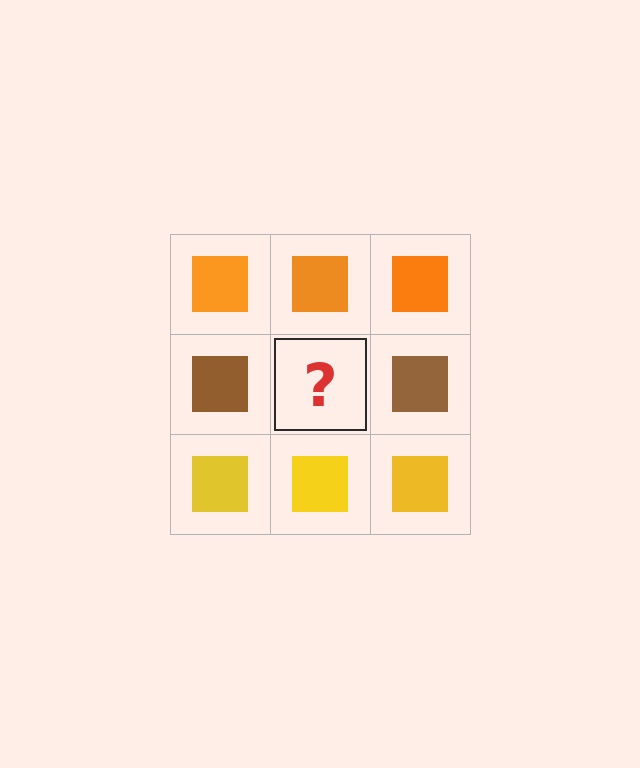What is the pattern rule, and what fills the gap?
The rule is that each row has a consistent color. The gap should be filled with a brown square.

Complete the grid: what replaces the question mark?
The question mark should be replaced with a brown square.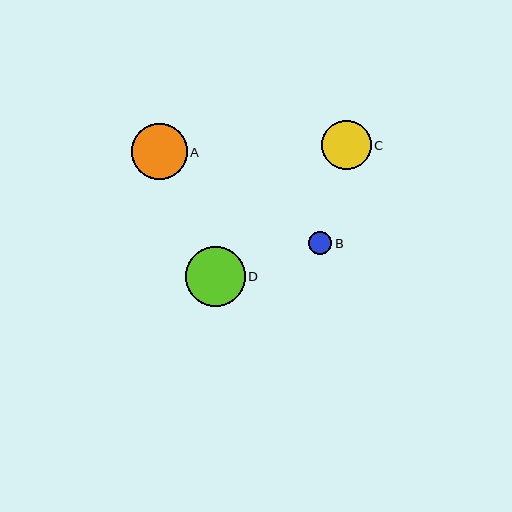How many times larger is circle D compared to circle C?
Circle D is approximately 1.2 times the size of circle C.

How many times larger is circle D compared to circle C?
Circle D is approximately 1.2 times the size of circle C.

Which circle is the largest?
Circle D is the largest with a size of approximately 60 pixels.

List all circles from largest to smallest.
From largest to smallest: D, A, C, B.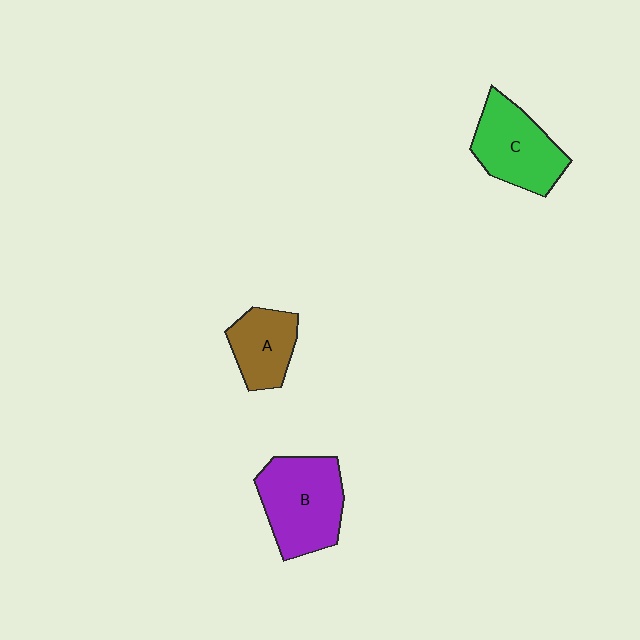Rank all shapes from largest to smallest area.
From largest to smallest: B (purple), C (green), A (brown).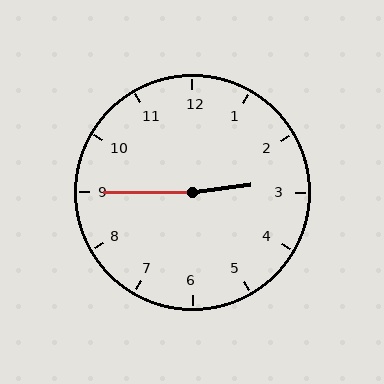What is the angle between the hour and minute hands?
Approximately 172 degrees.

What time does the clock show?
2:45.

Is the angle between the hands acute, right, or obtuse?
It is obtuse.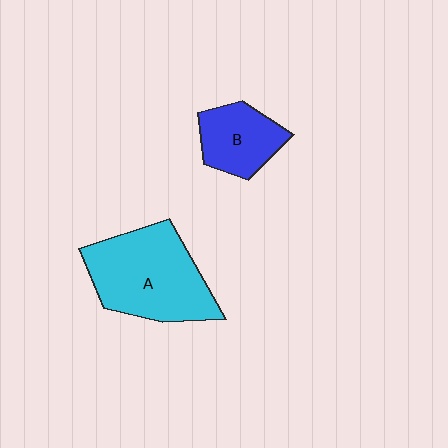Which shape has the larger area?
Shape A (cyan).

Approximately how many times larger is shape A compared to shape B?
Approximately 1.9 times.